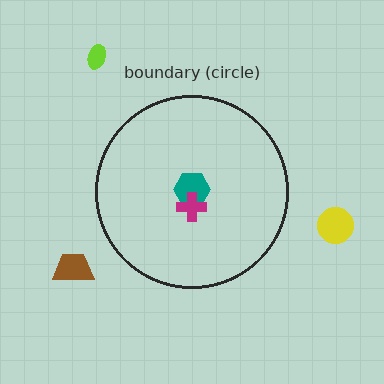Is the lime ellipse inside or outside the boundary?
Outside.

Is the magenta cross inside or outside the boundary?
Inside.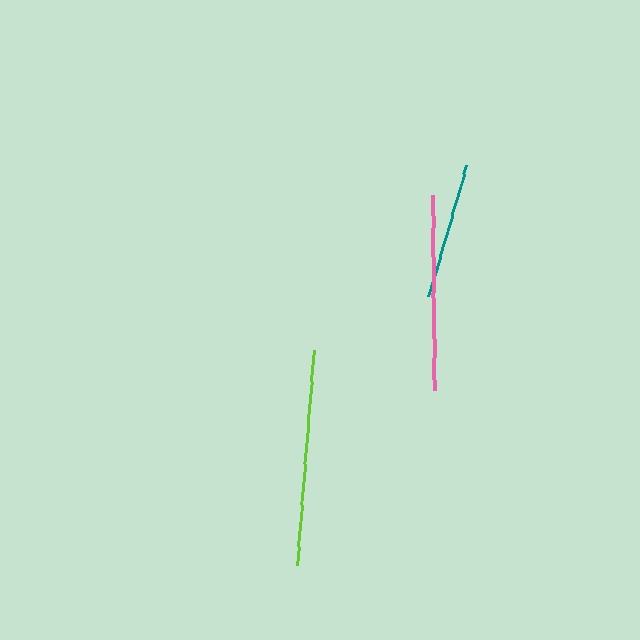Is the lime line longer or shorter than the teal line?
The lime line is longer than the teal line.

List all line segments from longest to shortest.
From longest to shortest: lime, pink, teal.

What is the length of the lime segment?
The lime segment is approximately 215 pixels long.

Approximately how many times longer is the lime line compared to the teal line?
The lime line is approximately 1.6 times the length of the teal line.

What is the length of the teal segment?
The teal segment is approximately 136 pixels long.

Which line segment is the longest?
The lime line is the longest at approximately 215 pixels.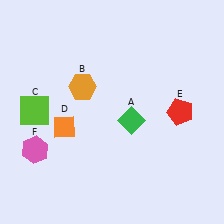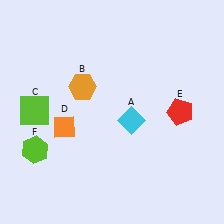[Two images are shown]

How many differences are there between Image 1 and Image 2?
There are 2 differences between the two images.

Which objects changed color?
A changed from green to cyan. F changed from pink to lime.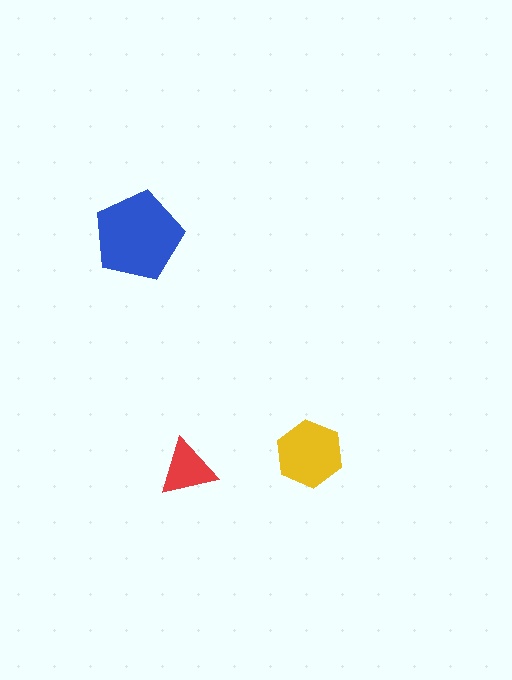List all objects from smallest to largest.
The red triangle, the yellow hexagon, the blue pentagon.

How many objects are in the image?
There are 3 objects in the image.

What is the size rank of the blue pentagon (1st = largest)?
1st.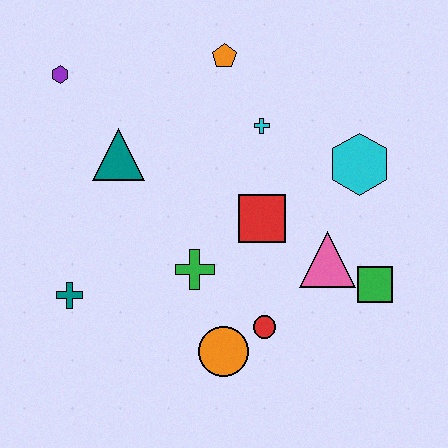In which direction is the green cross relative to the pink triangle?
The green cross is to the left of the pink triangle.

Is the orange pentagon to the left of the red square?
Yes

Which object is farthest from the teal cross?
The cyan hexagon is farthest from the teal cross.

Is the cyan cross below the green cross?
No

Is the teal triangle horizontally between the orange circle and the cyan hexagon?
No